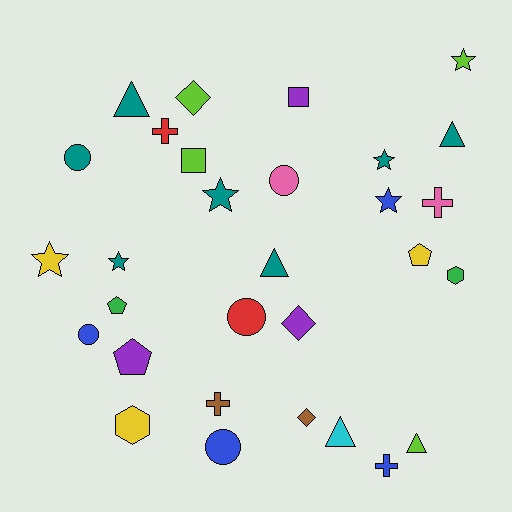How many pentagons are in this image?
There are 3 pentagons.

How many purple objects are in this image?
There are 3 purple objects.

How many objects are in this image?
There are 30 objects.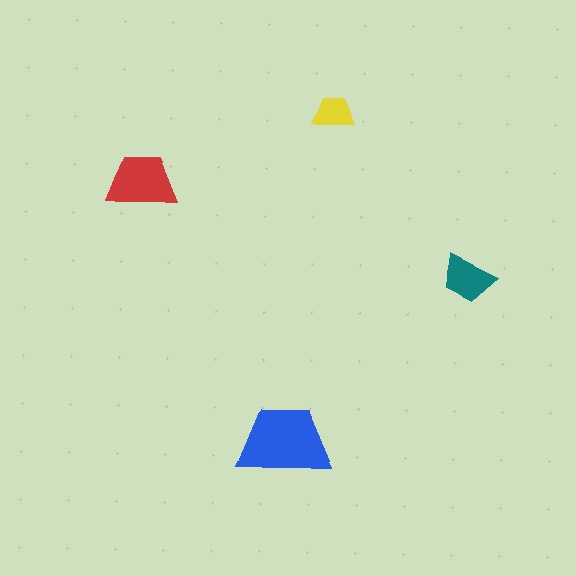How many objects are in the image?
There are 4 objects in the image.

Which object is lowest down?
The blue trapezoid is bottommost.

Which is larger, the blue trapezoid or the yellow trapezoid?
The blue one.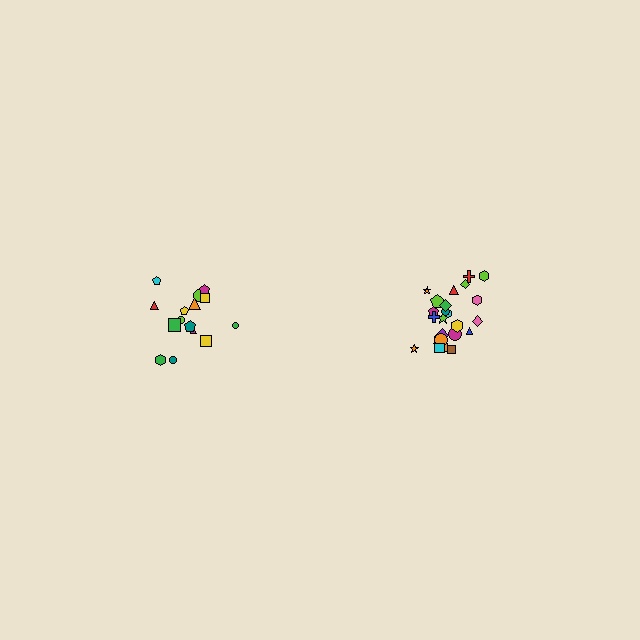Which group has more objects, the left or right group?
The right group.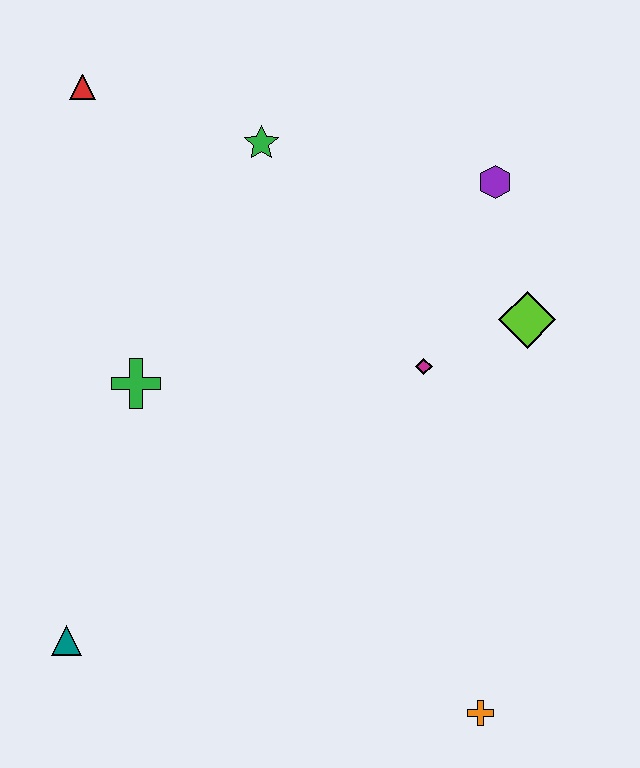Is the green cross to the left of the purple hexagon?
Yes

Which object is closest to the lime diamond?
The magenta diamond is closest to the lime diamond.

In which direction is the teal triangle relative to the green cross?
The teal triangle is below the green cross.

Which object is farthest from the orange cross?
The red triangle is farthest from the orange cross.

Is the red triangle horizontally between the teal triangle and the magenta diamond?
Yes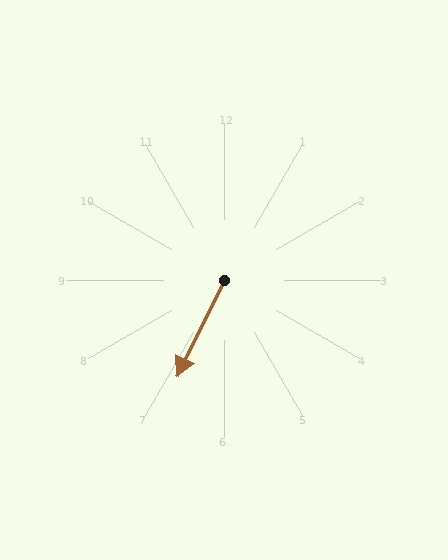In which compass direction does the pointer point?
Southwest.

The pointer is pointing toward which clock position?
Roughly 7 o'clock.